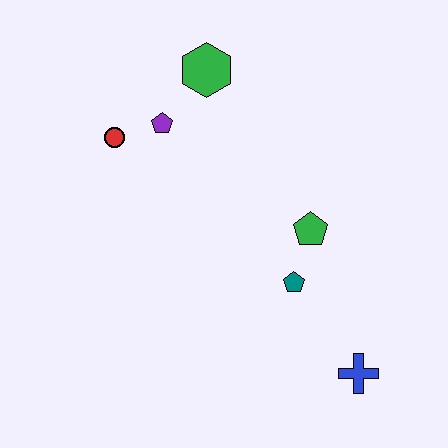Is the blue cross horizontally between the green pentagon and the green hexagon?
No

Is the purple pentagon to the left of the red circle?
No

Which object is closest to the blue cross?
The teal pentagon is closest to the blue cross.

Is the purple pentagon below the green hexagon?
Yes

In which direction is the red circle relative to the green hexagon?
The red circle is to the left of the green hexagon.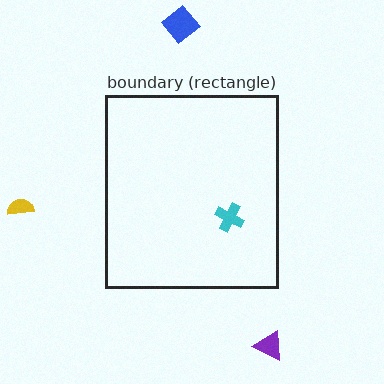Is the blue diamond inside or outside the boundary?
Outside.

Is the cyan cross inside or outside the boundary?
Inside.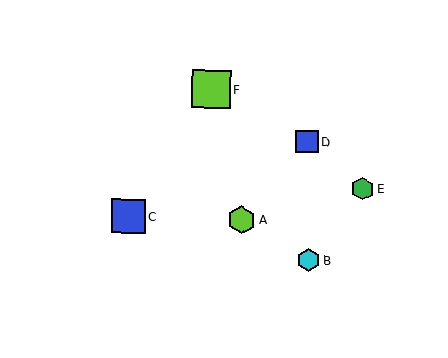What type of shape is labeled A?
Shape A is a lime hexagon.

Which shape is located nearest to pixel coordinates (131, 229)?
The blue square (labeled C) at (128, 216) is nearest to that location.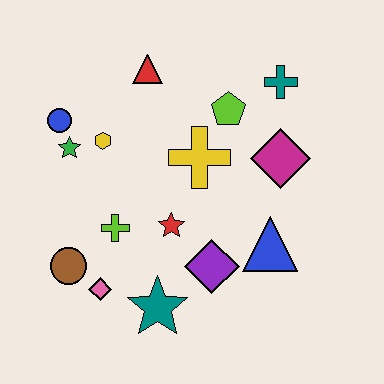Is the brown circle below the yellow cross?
Yes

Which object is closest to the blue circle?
The green star is closest to the blue circle.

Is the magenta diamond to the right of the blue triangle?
Yes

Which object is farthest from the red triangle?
The teal star is farthest from the red triangle.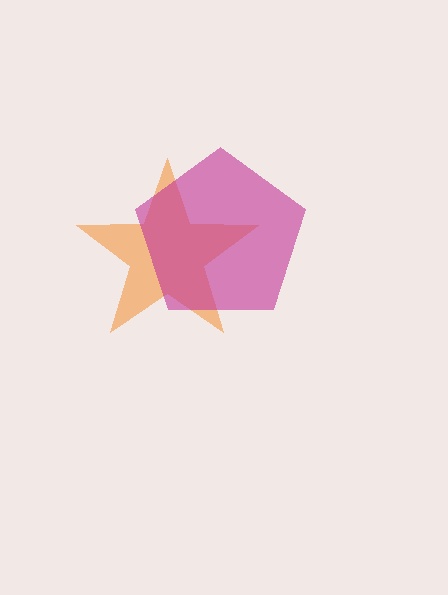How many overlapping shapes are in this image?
There are 2 overlapping shapes in the image.